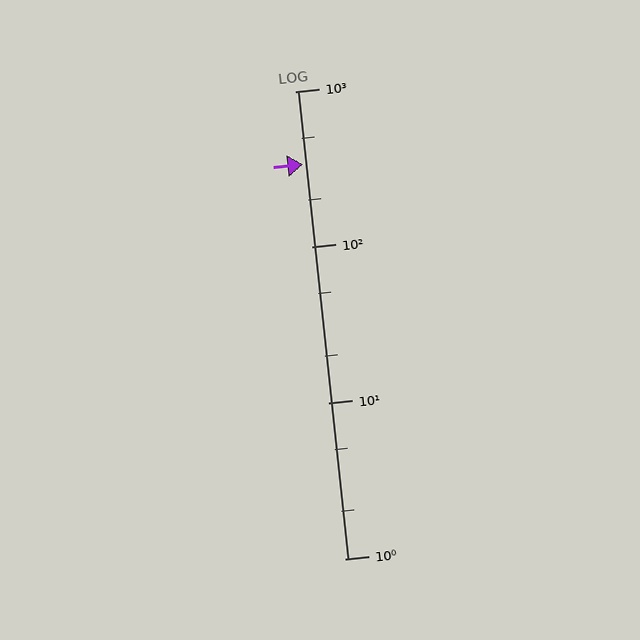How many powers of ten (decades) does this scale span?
The scale spans 3 decades, from 1 to 1000.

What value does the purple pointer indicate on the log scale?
The pointer indicates approximately 340.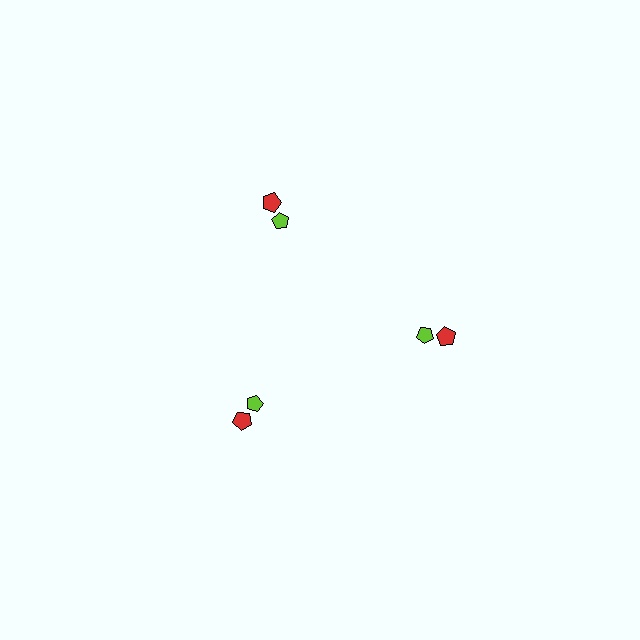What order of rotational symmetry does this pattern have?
This pattern has 3-fold rotational symmetry.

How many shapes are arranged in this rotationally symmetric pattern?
There are 6 shapes, arranged in 3 groups of 2.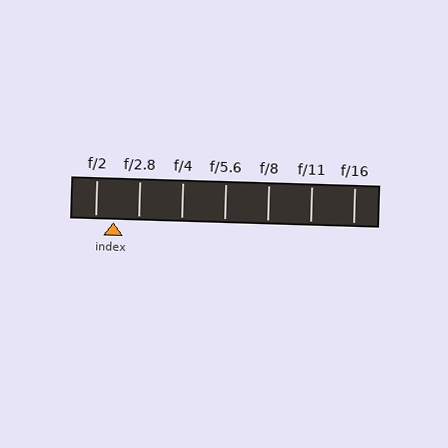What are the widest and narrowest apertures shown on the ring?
The widest aperture shown is f/2 and the narrowest is f/16.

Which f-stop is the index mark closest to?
The index mark is closest to f/2.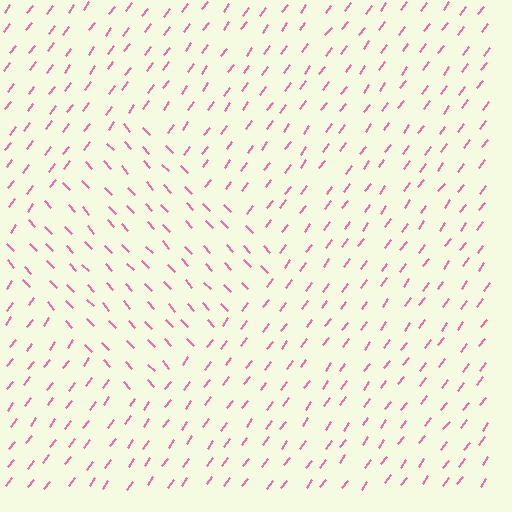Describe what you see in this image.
The image is filled with small pink line segments. A diamond region in the image has lines oriented differently from the surrounding lines, creating a visible texture boundary.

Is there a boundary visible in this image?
Yes, there is a texture boundary formed by a change in line orientation.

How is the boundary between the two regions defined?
The boundary is defined purely by a change in line orientation (approximately 80 degrees difference). All lines are the same color and thickness.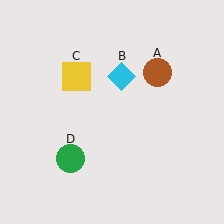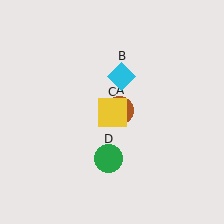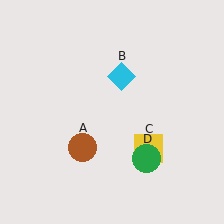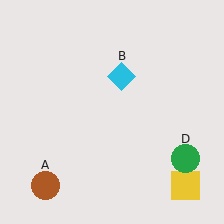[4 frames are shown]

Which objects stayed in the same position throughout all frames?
Cyan diamond (object B) remained stationary.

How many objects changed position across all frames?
3 objects changed position: brown circle (object A), yellow square (object C), green circle (object D).